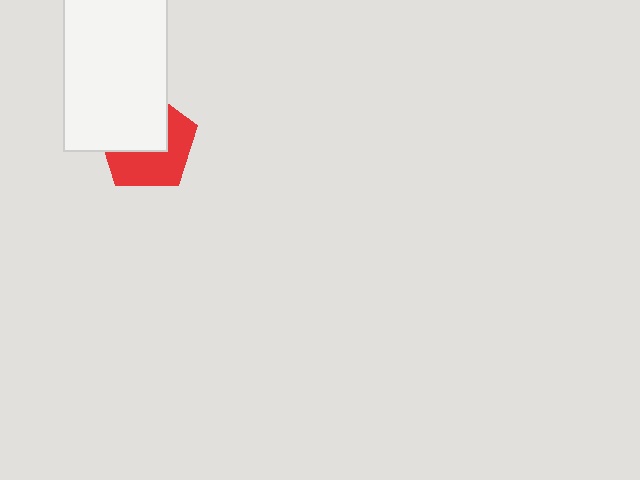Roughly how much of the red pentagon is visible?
About half of it is visible (roughly 52%).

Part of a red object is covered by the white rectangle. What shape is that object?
It is a pentagon.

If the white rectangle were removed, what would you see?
You would see the complete red pentagon.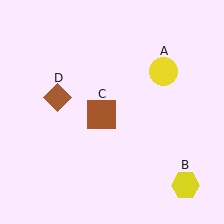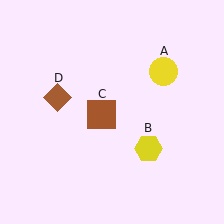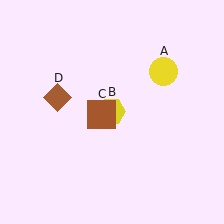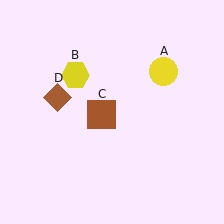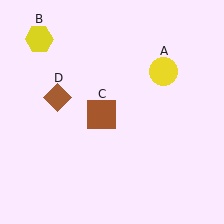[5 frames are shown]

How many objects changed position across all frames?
1 object changed position: yellow hexagon (object B).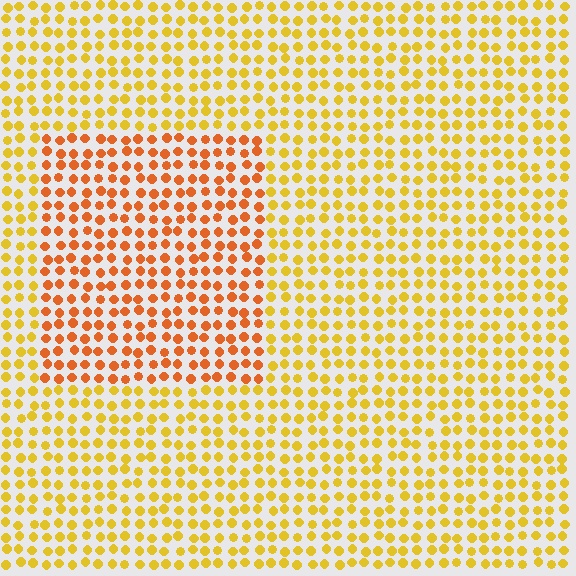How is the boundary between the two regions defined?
The boundary is defined purely by a slight shift in hue (about 30 degrees). Spacing, size, and orientation are identical on both sides.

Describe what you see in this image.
The image is filled with small yellow elements in a uniform arrangement. A rectangle-shaped region is visible where the elements are tinted to a slightly different hue, forming a subtle color boundary.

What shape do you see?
I see a rectangle.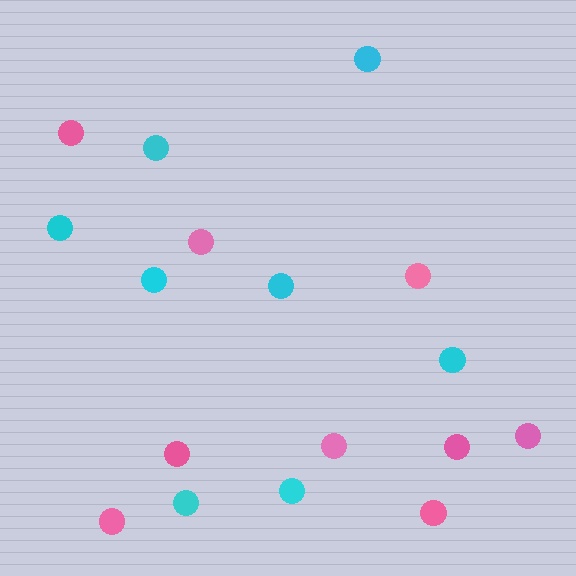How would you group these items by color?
There are 2 groups: one group of cyan circles (8) and one group of pink circles (9).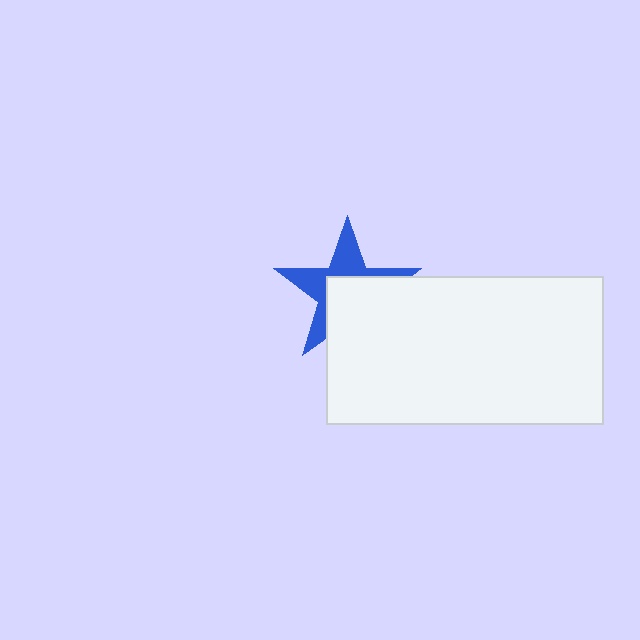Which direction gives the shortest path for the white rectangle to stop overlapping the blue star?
Moving down gives the shortest separation.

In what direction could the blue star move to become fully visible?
The blue star could move up. That would shift it out from behind the white rectangle entirely.